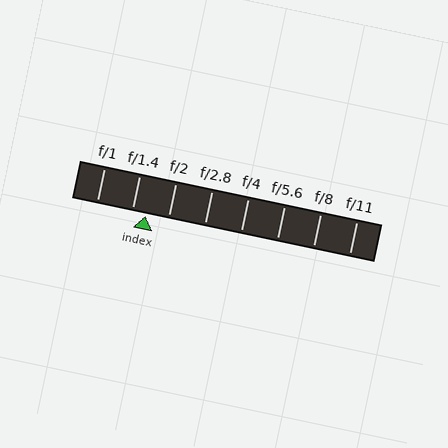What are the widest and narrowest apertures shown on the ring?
The widest aperture shown is f/1 and the narrowest is f/11.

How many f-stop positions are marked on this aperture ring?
There are 8 f-stop positions marked.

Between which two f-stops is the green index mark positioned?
The index mark is between f/1.4 and f/2.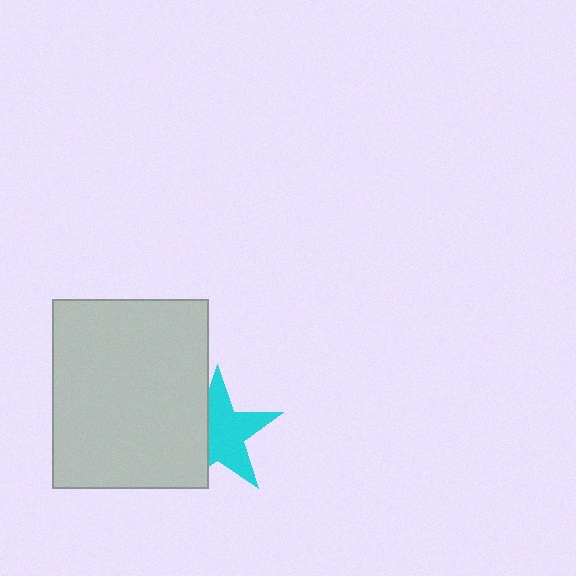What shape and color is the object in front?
The object in front is a light gray rectangle.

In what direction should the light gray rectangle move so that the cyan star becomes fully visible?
The light gray rectangle should move left. That is the shortest direction to clear the overlap and leave the cyan star fully visible.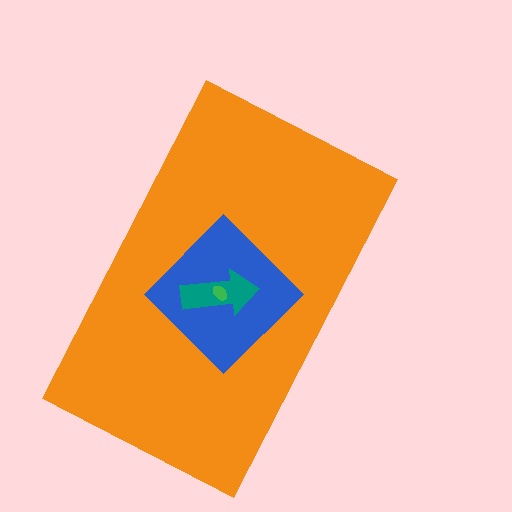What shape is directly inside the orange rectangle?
The blue diamond.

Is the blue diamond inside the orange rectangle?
Yes.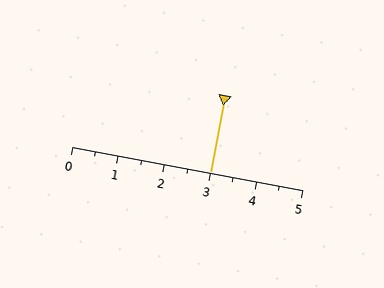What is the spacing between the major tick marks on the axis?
The major ticks are spaced 1 apart.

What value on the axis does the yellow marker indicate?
The marker indicates approximately 3.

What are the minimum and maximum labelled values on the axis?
The axis runs from 0 to 5.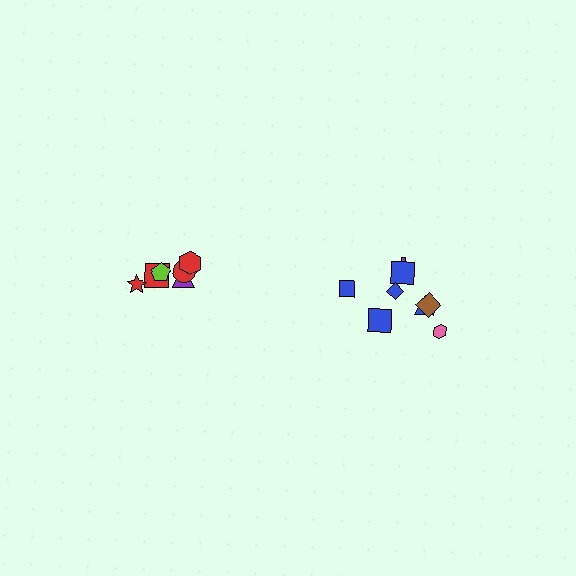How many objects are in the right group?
There are 8 objects.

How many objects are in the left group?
There are 6 objects.